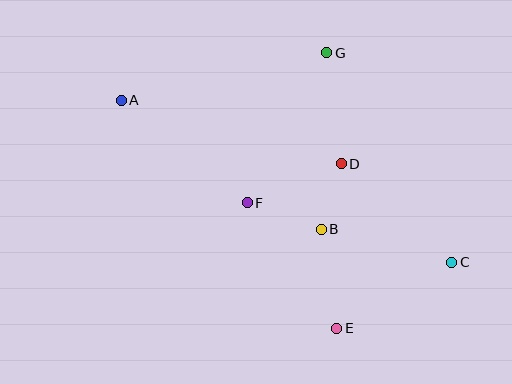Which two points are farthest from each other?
Points A and C are farthest from each other.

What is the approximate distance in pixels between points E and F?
The distance between E and F is approximately 154 pixels.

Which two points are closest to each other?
Points B and D are closest to each other.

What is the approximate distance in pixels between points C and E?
The distance between C and E is approximately 133 pixels.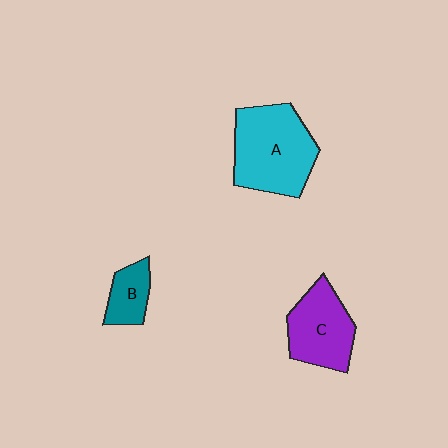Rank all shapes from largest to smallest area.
From largest to smallest: A (cyan), C (purple), B (teal).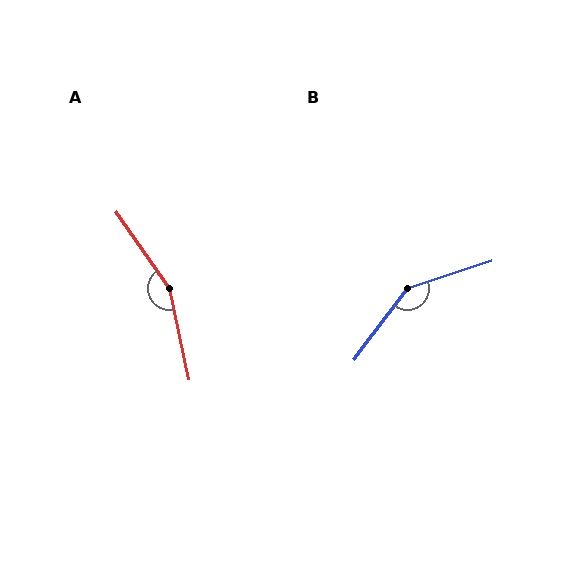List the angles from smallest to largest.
B (145°), A (157°).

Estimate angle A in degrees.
Approximately 157 degrees.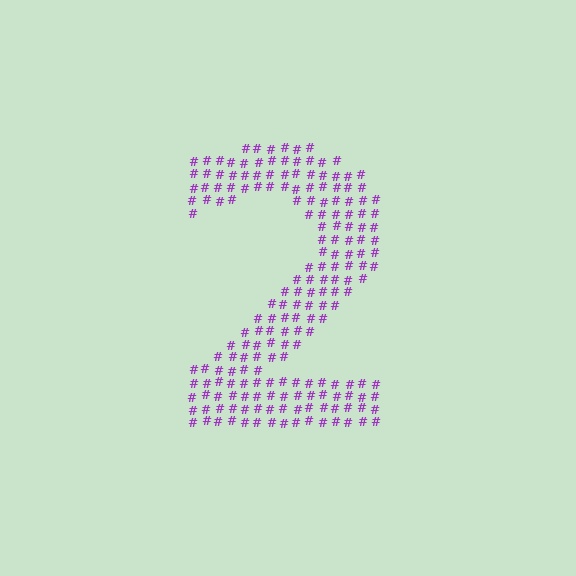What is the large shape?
The large shape is the digit 2.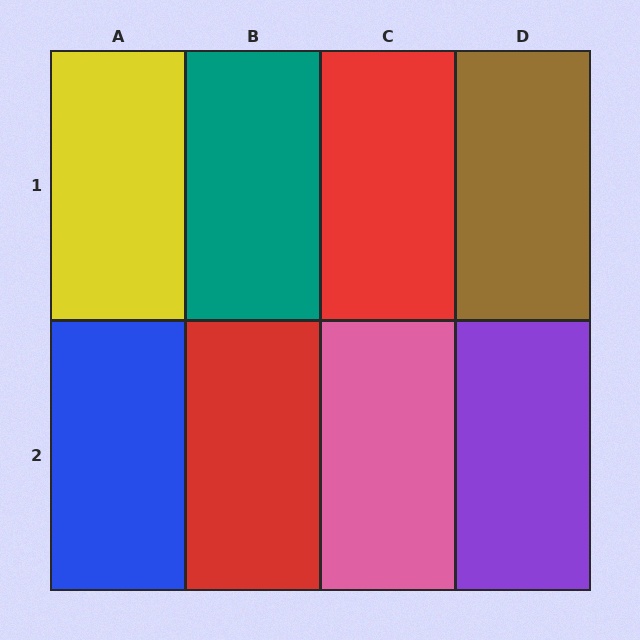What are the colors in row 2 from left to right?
Blue, red, pink, purple.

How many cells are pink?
1 cell is pink.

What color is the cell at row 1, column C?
Red.